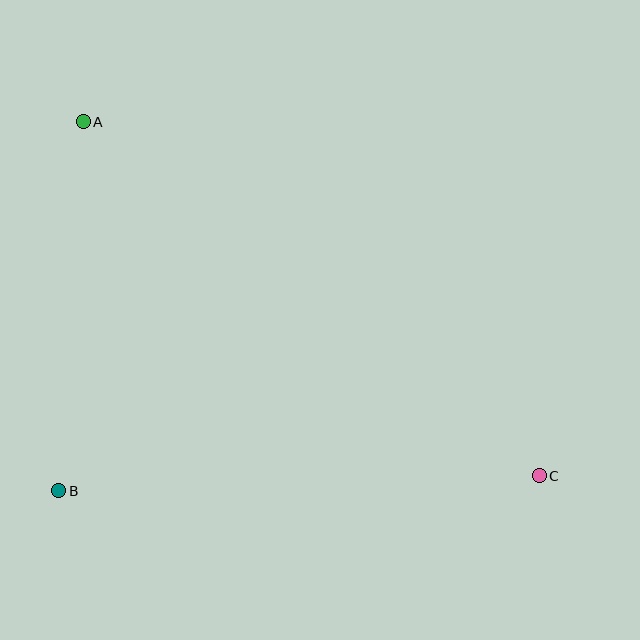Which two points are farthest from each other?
Points A and C are farthest from each other.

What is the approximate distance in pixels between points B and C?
The distance between B and C is approximately 481 pixels.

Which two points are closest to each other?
Points A and B are closest to each other.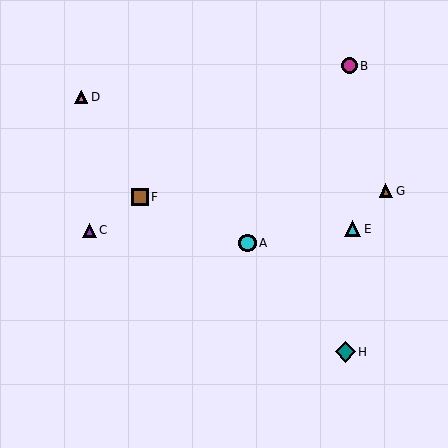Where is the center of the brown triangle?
The center of the brown triangle is at (386, 191).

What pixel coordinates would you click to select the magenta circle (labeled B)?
Click at (349, 66) to select the magenta circle B.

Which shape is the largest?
The teal diamond (labeled H) is the largest.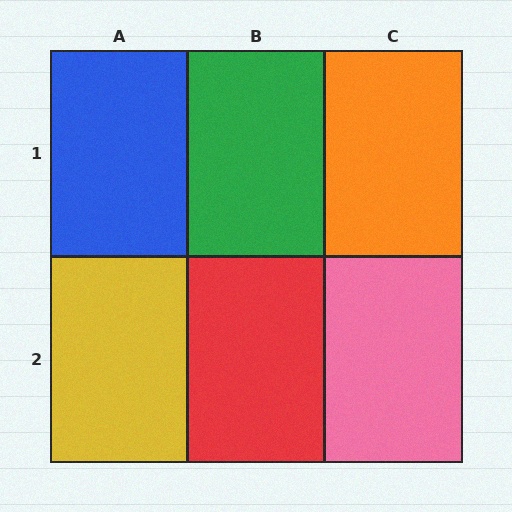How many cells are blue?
1 cell is blue.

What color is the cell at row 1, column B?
Green.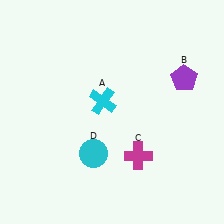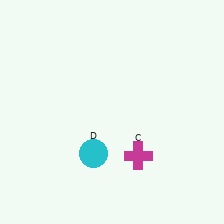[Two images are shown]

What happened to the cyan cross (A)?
The cyan cross (A) was removed in Image 2. It was in the top-left area of Image 1.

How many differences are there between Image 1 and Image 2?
There are 2 differences between the two images.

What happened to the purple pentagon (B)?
The purple pentagon (B) was removed in Image 2. It was in the top-right area of Image 1.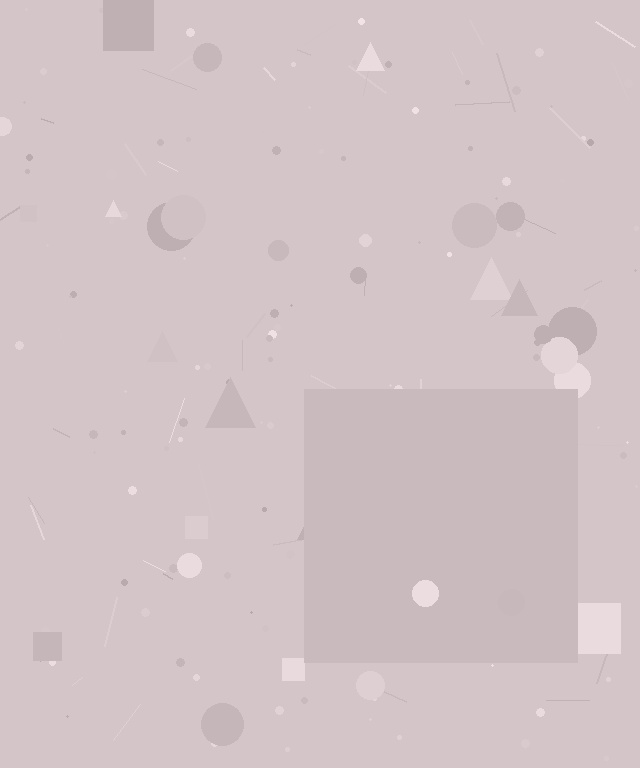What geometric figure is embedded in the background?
A square is embedded in the background.